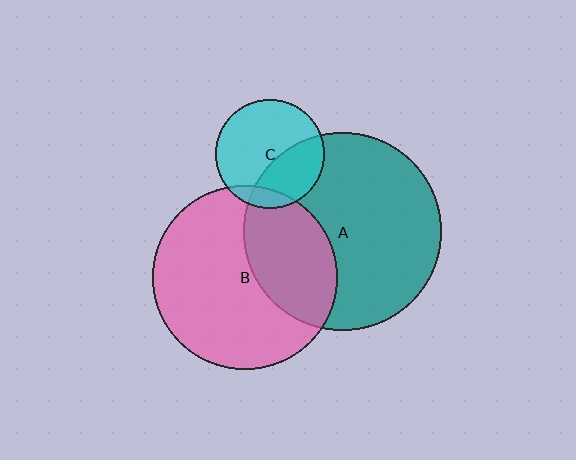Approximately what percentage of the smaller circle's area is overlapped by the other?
Approximately 10%.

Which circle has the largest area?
Circle A (teal).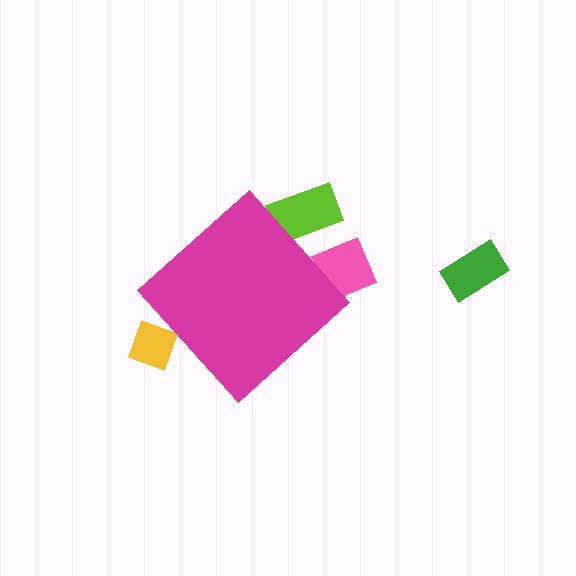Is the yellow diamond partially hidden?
Yes, the yellow diamond is partially hidden behind the magenta diamond.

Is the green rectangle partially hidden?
No, the green rectangle is fully visible.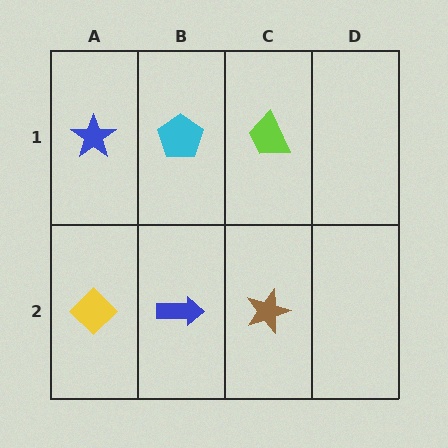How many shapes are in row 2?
3 shapes.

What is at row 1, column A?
A blue star.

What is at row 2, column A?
A yellow diamond.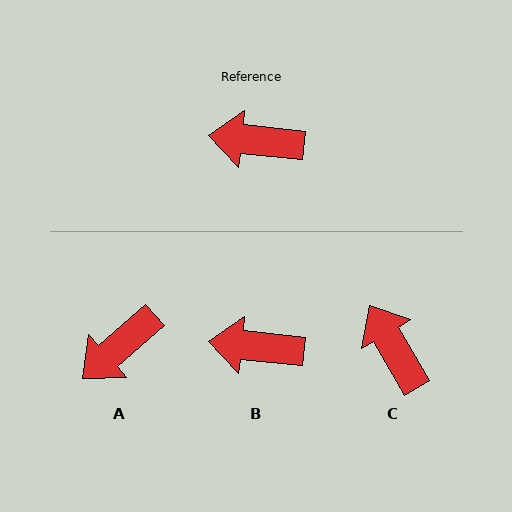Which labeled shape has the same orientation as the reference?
B.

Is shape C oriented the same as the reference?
No, it is off by about 54 degrees.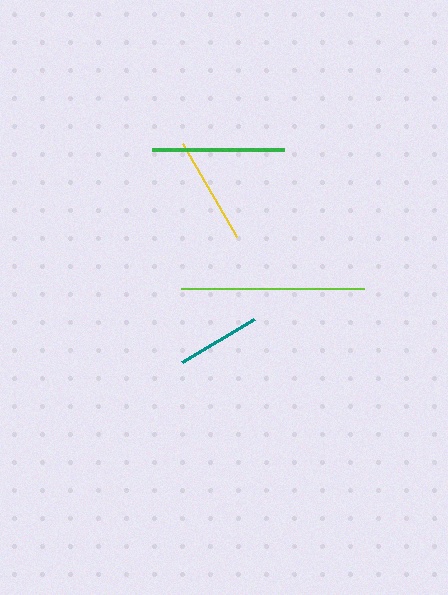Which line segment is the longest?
The lime line is the longest at approximately 182 pixels.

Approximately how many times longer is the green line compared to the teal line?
The green line is approximately 1.6 times the length of the teal line.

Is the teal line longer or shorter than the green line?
The green line is longer than the teal line.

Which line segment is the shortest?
The teal line is the shortest at approximately 84 pixels.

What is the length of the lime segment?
The lime segment is approximately 182 pixels long.